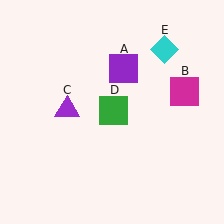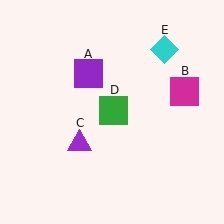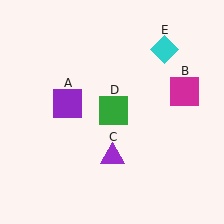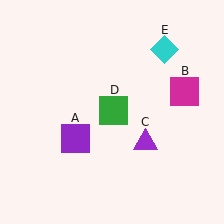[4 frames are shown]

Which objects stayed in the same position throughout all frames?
Magenta square (object B) and green square (object D) and cyan diamond (object E) remained stationary.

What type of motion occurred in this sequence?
The purple square (object A), purple triangle (object C) rotated counterclockwise around the center of the scene.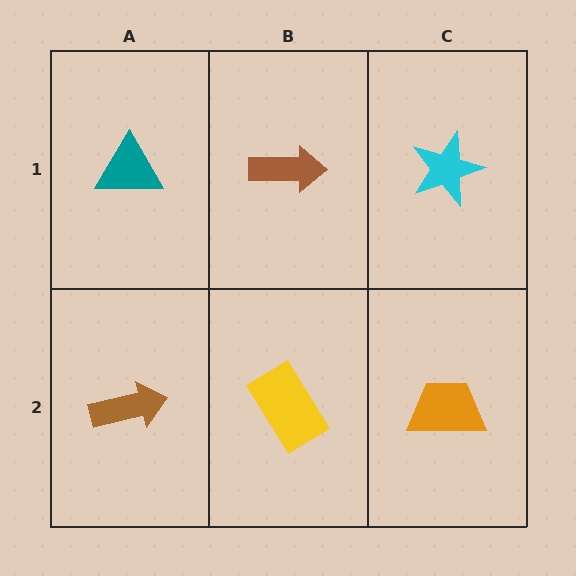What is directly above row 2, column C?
A cyan star.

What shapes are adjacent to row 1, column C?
An orange trapezoid (row 2, column C), a brown arrow (row 1, column B).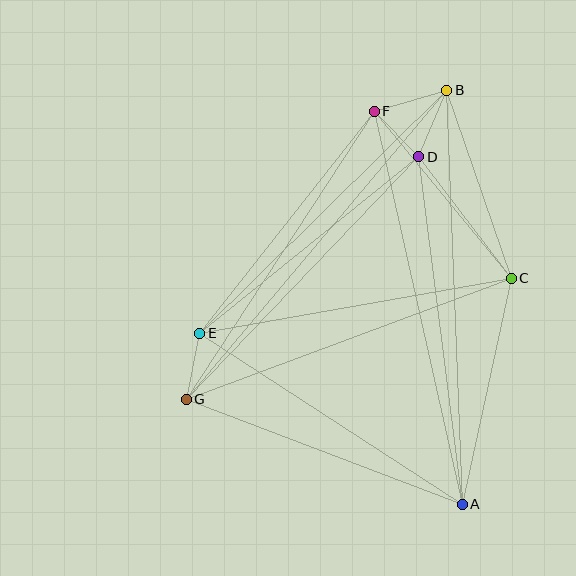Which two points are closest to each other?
Points D and F are closest to each other.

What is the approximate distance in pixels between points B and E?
The distance between B and E is approximately 346 pixels.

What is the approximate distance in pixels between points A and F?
The distance between A and F is approximately 403 pixels.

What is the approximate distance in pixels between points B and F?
The distance between B and F is approximately 75 pixels.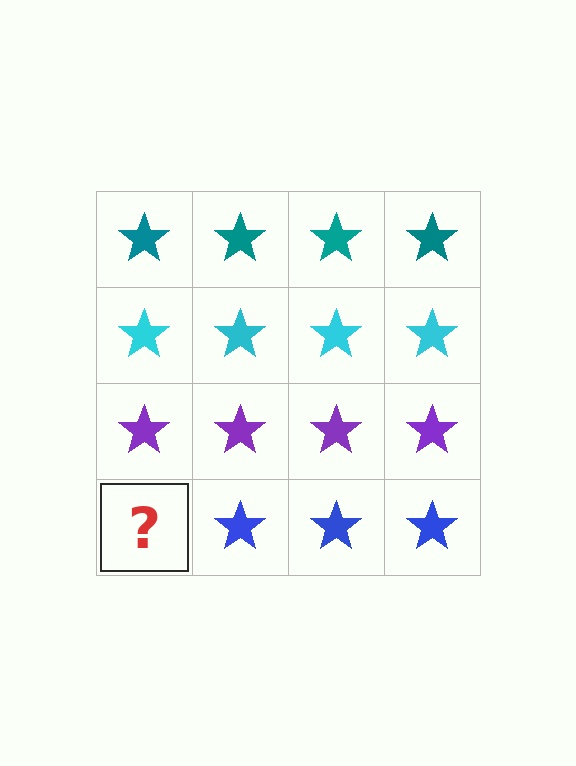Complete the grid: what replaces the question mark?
The question mark should be replaced with a blue star.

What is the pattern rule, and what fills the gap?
The rule is that each row has a consistent color. The gap should be filled with a blue star.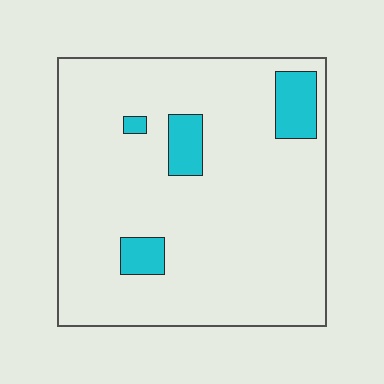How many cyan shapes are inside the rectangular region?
4.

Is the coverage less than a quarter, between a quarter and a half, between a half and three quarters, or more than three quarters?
Less than a quarter.